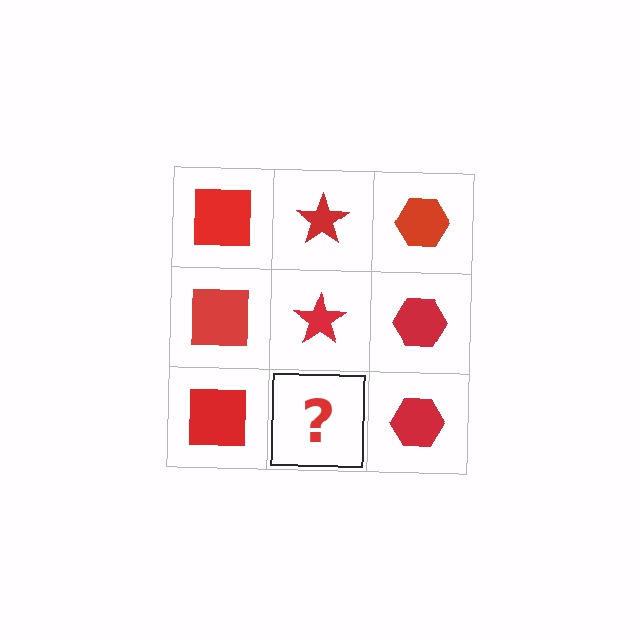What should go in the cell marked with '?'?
The missing cell should contain a red star.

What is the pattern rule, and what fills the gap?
The rule is that each column has a consistent shape. The gap should be filled with a red star.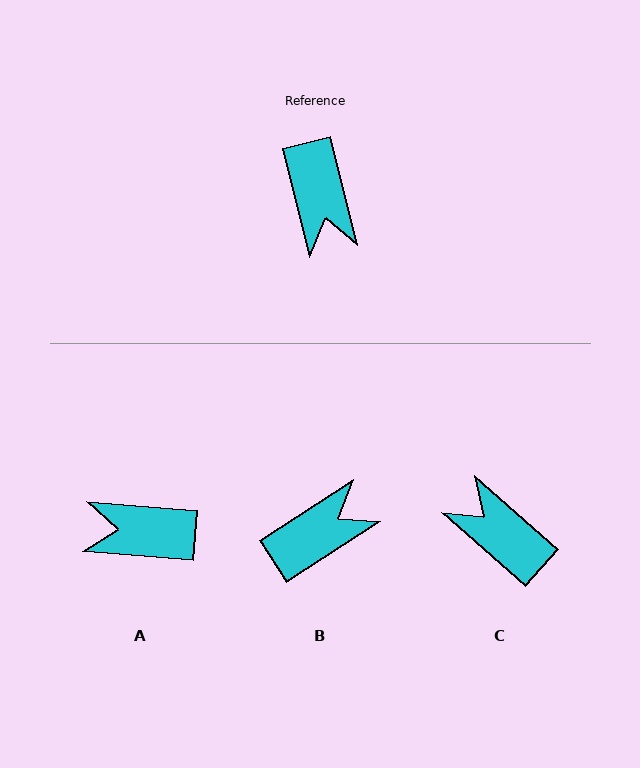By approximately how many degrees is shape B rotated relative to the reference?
Approximately 109 degrees counter-clockwise.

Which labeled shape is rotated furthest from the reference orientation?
C, about 145 degrees away.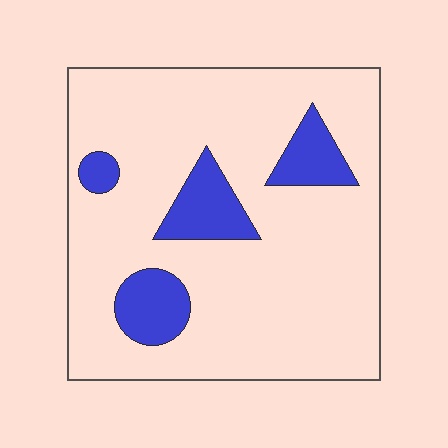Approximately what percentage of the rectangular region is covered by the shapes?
Approximately 15%.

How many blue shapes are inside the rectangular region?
4.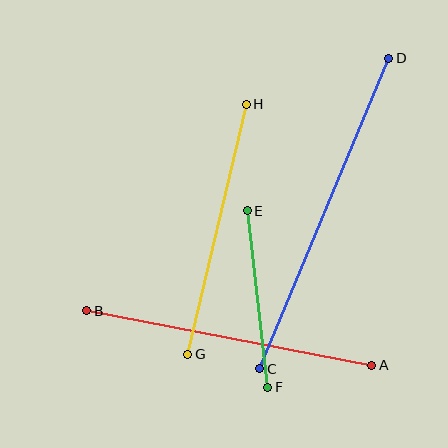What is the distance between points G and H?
The distance is approximately 257 pixels.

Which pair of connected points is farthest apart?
Points C and D are farthest apart.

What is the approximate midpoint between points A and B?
The midpoint is at approximately (229, 338) pixels.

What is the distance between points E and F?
The distance is approximately 178 pixels.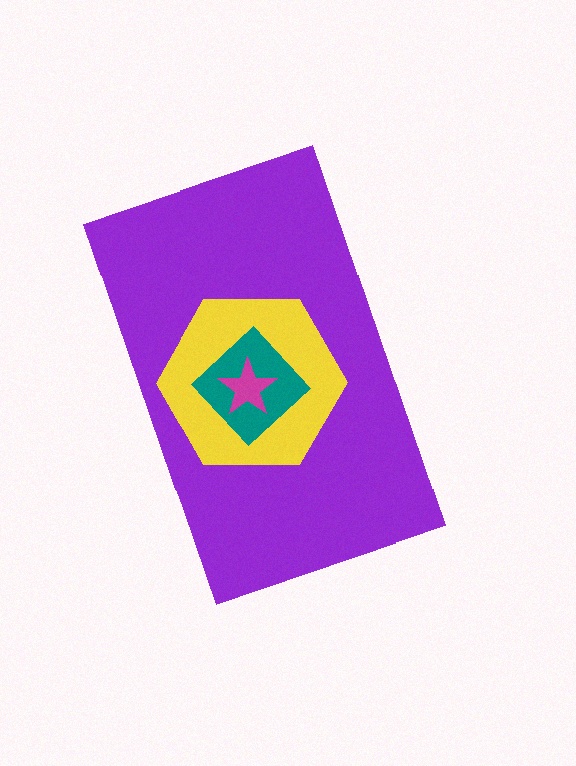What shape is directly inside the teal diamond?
The magenta star.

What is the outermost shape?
The purple rectangle.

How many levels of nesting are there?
4.